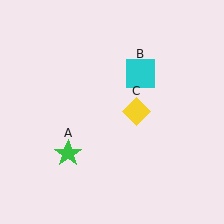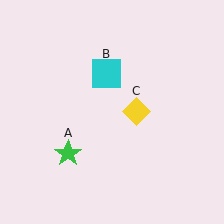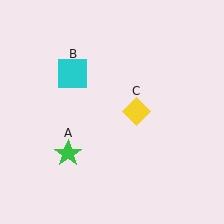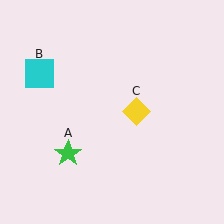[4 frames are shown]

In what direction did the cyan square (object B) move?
The cyan square (object B) moved left.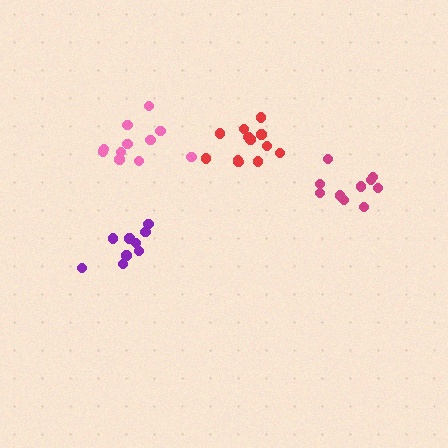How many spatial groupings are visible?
There are 4 spatial groupings.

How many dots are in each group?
Group 1: 11 dots, Group 2: 9 dots, Group 3: 10 dots, Group 4: 12 dots (42 total).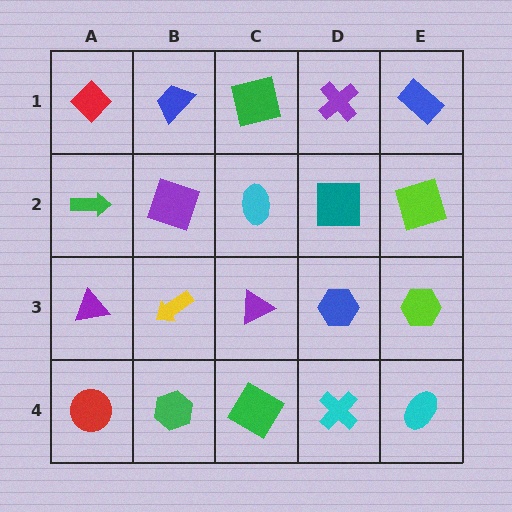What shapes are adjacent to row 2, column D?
A purple cross (row 1, column D), a blue hexagon (row 3, column D), a cyan ellipse (row 2, column C), a lime square (row 2, column E).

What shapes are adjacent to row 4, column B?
A yellow arrow (row 3, column B), a red circle (row 4, column A), a green diamond (row 4, column C).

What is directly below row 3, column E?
A cyan ellipse.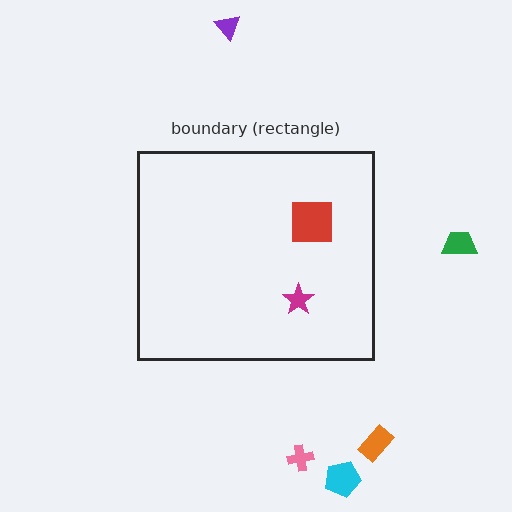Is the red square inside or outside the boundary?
Inside.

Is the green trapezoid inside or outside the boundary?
Outside.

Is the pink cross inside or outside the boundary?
Outside.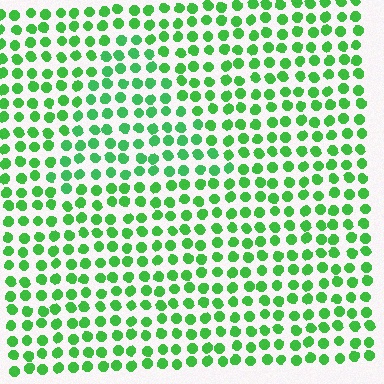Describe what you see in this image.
The image is filled with small green elements in a uniform arrangement. A triangle-shaped region is visible where the elements are tinted to a slightly different hue, forming a subtle color boundary.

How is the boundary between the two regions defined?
The boundary is defined purely by a slight shift in hue (about 14 degrees). Spacing, size, and orientation are identical on both sides.